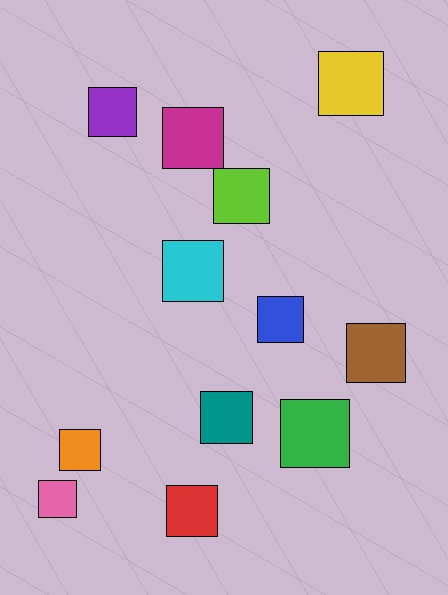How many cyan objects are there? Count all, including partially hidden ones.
There is 1 cyan object.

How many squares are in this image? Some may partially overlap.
There are 12 squares.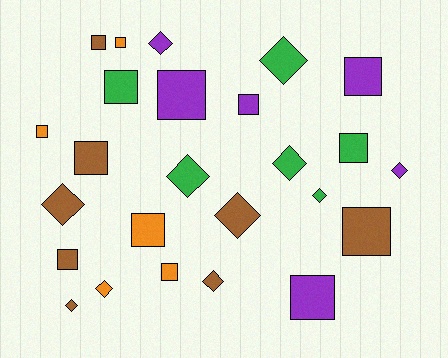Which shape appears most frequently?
Square, with 14 objects.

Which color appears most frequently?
Brown, with 8 objects.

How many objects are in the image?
There are 25 objects.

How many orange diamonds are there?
There is 1 orange diamond.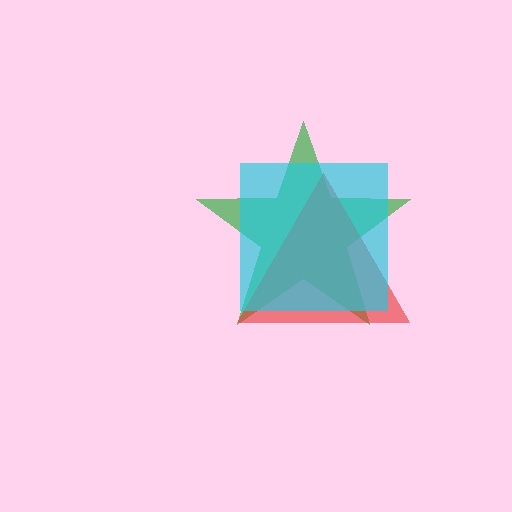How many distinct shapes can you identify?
There are 3 distinct shapes: a green star, a red triangle, a cyan square.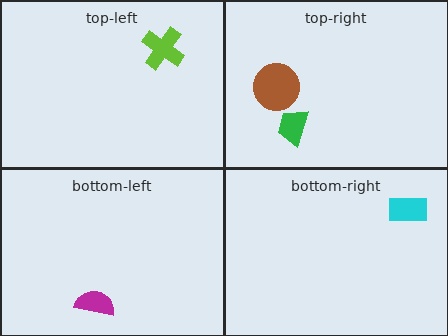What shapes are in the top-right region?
The green trapezoid, the brown circle.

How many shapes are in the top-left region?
1.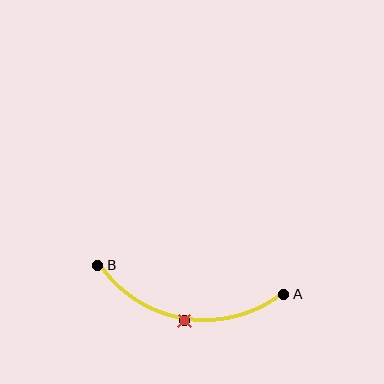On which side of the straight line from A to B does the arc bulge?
The arc bulges below the straight line connecting A and B.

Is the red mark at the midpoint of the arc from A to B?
Yes. The red mark lies on the arc at equal arc-length from both A and B — it is the arc midpoint.